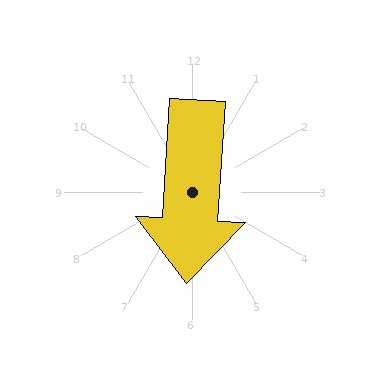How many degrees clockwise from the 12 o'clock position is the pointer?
Approximately 183 degrees.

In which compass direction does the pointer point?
South.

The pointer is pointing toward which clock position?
Roughly 6 o'clock.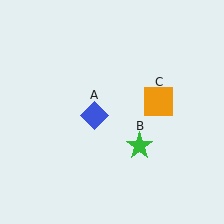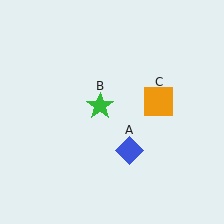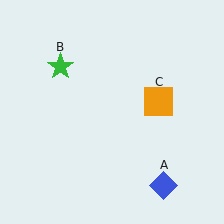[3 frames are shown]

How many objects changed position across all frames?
2 objects changed position: blue diamond (object A), green star (object B).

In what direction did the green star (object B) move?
The green star (object B) moved up and to the left.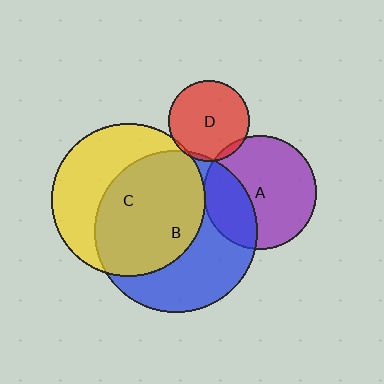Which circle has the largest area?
Circle B (blue).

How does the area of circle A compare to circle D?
Approximately 1.9 times.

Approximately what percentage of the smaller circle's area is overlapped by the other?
Approximately 30%.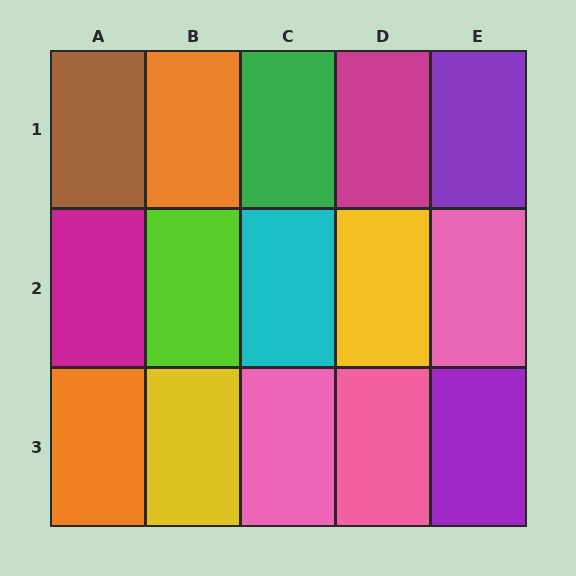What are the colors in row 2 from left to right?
Magenta, lime, cyan, yellow, pink.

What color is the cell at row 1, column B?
Orange.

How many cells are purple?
2 cells are purple.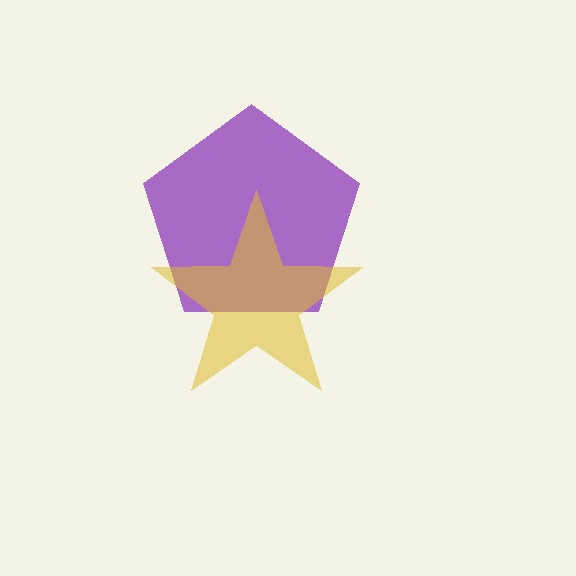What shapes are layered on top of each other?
The layered shapes are: a purple pentagon, a yellow star.